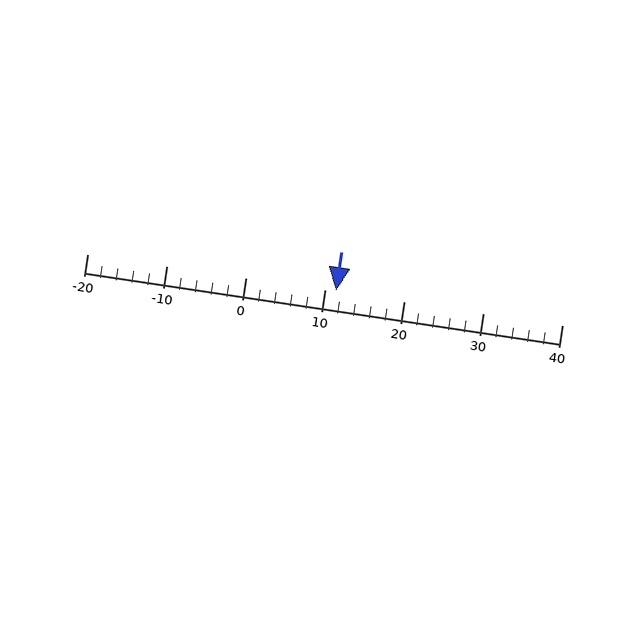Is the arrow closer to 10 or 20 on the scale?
The arrow is closer to 10.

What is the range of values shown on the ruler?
The ruler shows values from -20 to 40.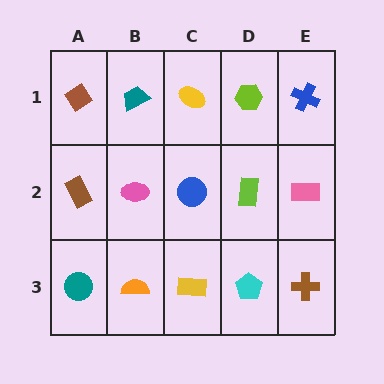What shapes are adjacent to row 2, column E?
A blue cross (row 1, column E), a brown cross (row 3, column E), a lime rectangle (row 2, column D).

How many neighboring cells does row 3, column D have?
3.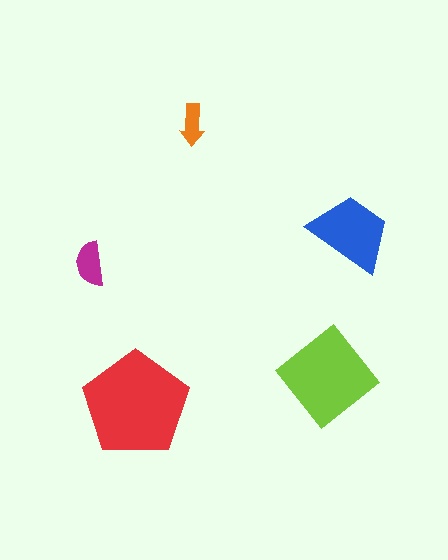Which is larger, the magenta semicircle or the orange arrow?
The magenta semicircle.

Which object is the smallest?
The orange arrow.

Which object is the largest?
The red pentagon.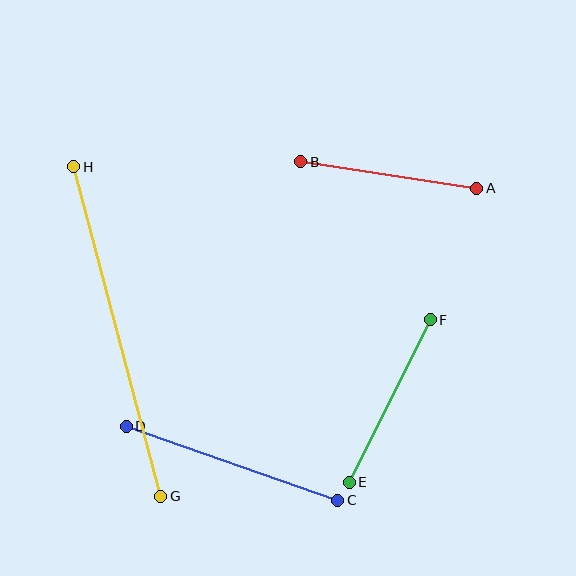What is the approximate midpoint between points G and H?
The midpoint is at approximately (117, 332) pixels.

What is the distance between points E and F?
The distance is approximately 182 pixels.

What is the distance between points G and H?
The distance is approximately 341 pixels.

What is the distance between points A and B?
The distance is approximately 178 pixels.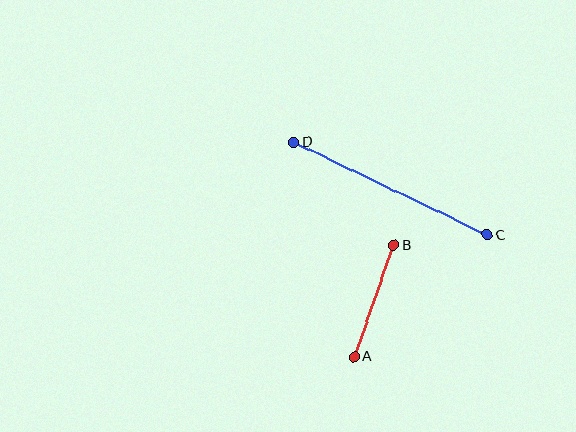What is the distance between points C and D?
The distance is approximately 215 pixels.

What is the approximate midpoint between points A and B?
The midpoint is at approximately (374, 301) pixels.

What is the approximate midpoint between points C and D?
The midpoint is at approximately (391, 189) pixels.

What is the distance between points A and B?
The distance is approximately 118 pixels.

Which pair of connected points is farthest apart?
Points C and D are farthest apart.